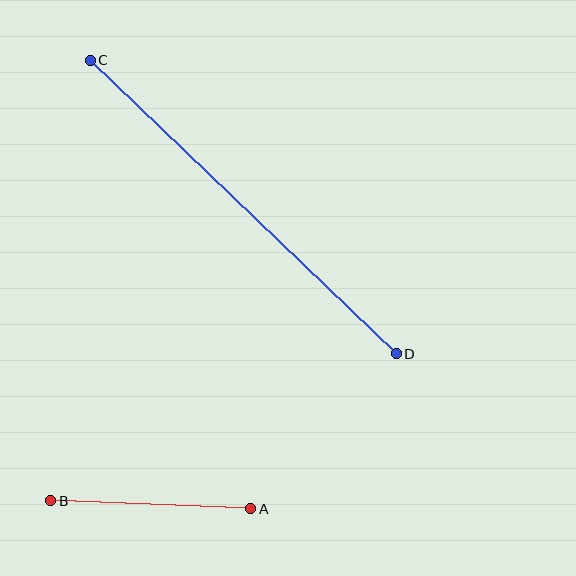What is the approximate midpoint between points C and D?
The midpoint is at approximately (243, 207) pixels.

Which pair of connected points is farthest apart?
Points C and D are farthest apart.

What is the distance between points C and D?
The distance is approximately 424 pixels.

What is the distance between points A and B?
The distance is approximately 200 pixels.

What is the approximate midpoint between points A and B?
The midpoint is at approximately (151, 505) pixels.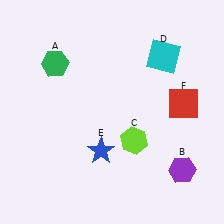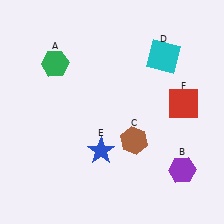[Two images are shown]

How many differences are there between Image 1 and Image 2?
There is 1 difference between the two images.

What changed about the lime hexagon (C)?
In Image 1, C is lime. In Image 2, it changed to brown.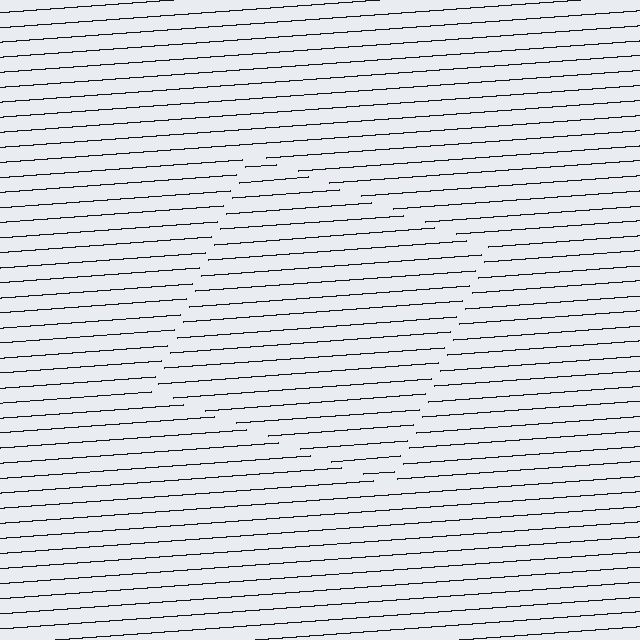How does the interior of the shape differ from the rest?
The interior of the shape contains the same grating, shifted by half a period — the contour is defined by the phase discontinuity where line-ends from the inner and outer gratings abut.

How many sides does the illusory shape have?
4 sides — the line-ends trace a square.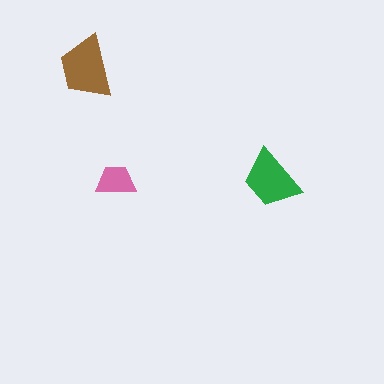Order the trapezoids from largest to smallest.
the brown one, the green one, the pink one.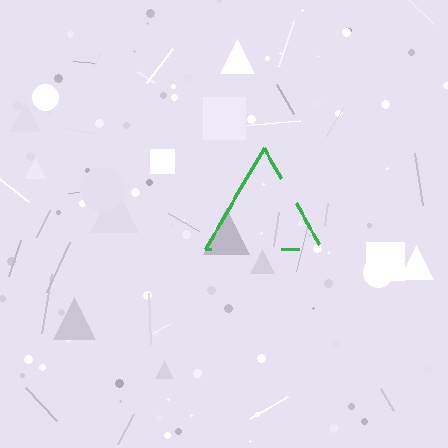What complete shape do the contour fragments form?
The contour fragments form a triangle.